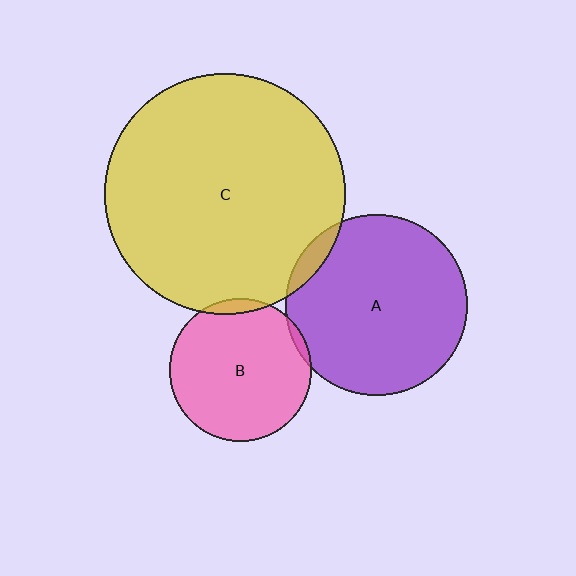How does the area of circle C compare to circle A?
Approximately 1.8 times.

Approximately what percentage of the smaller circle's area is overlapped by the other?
Approximately 5%.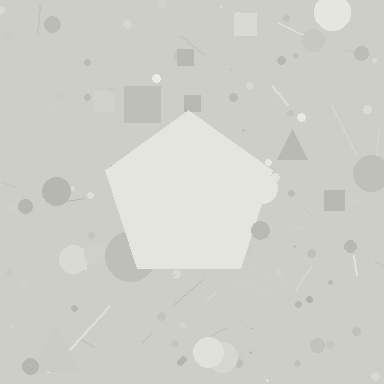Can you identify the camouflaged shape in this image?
The camouflaged shape is a pentagon.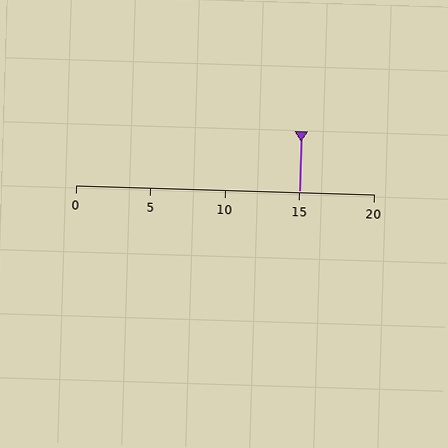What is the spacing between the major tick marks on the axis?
The major ticks are spaced 5 apart.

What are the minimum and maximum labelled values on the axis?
The axis runs from 0 to 20.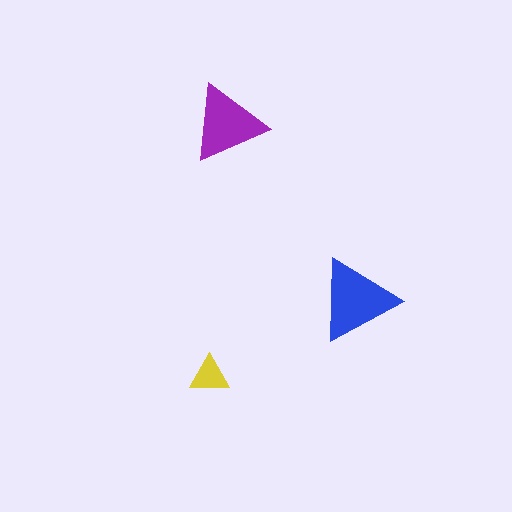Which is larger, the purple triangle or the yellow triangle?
The purple one.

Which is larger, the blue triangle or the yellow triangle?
The blue one.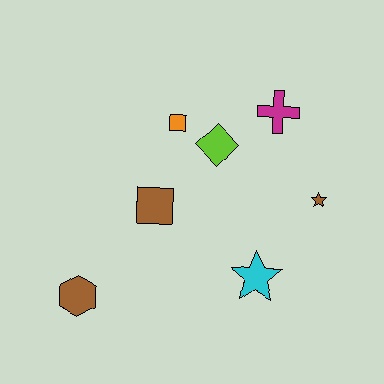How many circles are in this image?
There are no circles.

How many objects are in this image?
There are 7 objects.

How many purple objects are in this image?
There are no purple objects.